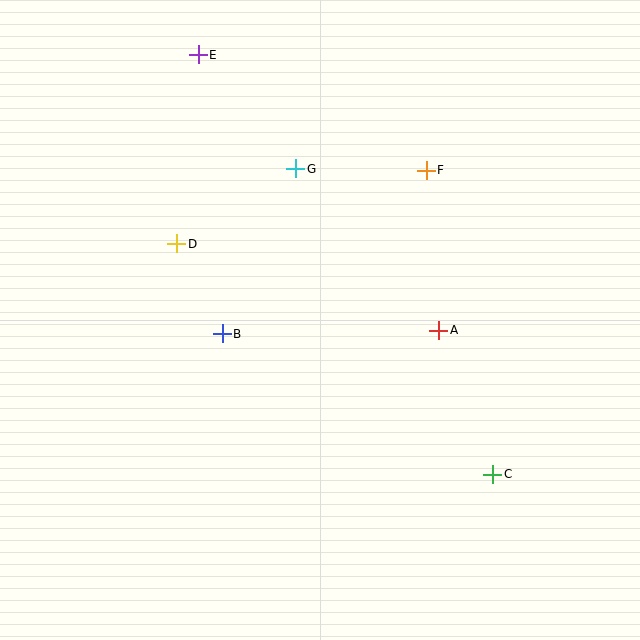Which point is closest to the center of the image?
Point B at (222, 334) is closest to the center.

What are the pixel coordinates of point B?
Point B is at (222, 334).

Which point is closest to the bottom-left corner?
Point B is closest to the bottom-left corner.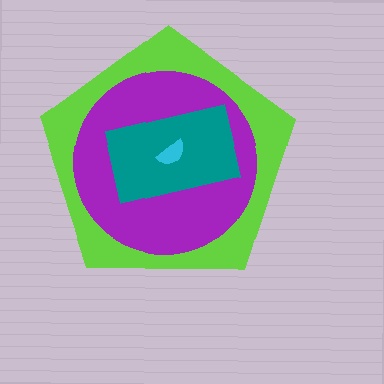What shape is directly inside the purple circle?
The teal rectangle.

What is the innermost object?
The cyan semicircle.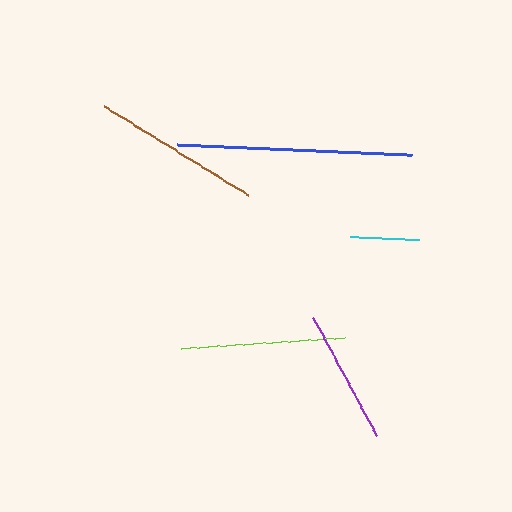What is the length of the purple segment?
The purple segment is approximately 135 pixels long.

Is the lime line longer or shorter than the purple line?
The lime line is longer than the purple line.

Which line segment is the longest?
The blue line is the longest at approximately 236 pixels.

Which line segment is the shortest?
The cyan line is the shortest at approximately 69 pixels.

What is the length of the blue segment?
The blue segment is approximately 236 pixels long.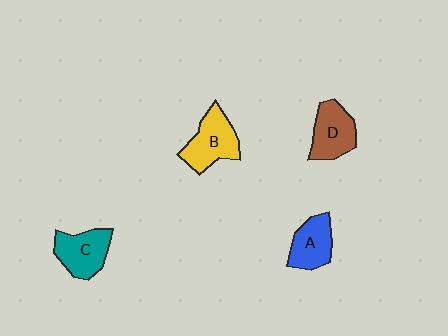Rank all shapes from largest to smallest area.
From largest to smallest: B (yellow), C (teal), D (brown), A (blue).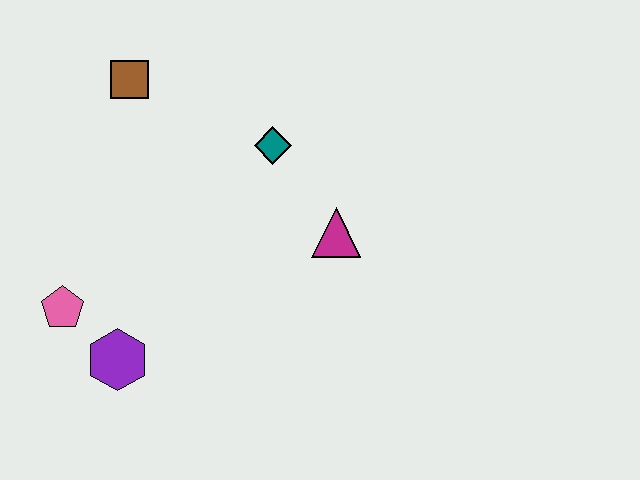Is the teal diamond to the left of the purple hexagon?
No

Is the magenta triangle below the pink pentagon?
No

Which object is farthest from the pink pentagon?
The magenta triangle is farthest from the pink pentagon.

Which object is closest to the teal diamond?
The magenta triangle is closest to the teal diamond.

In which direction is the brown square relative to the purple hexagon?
The brown square is above the purple hexagon.